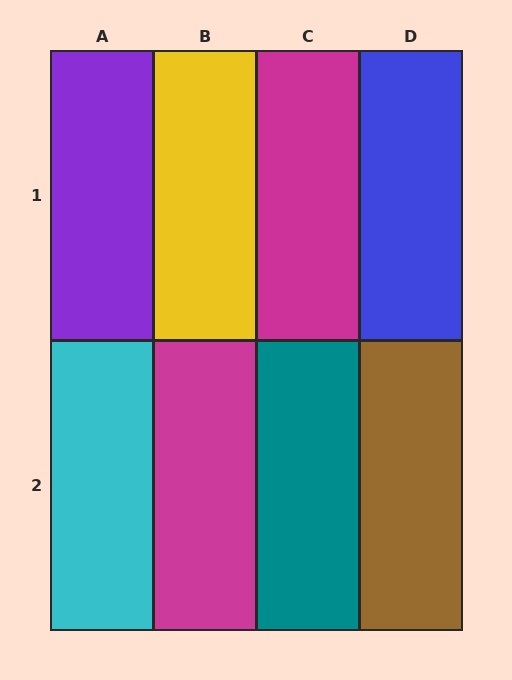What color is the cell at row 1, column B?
Yellow.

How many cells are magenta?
2 cells are magenta.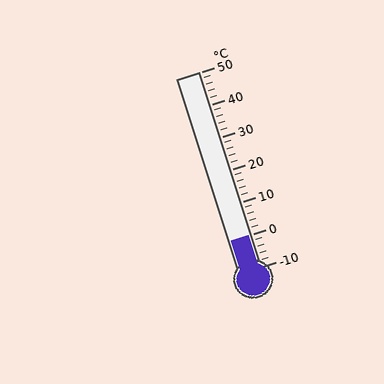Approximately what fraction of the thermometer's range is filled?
The thermometer is filled to approximately 15% of its range.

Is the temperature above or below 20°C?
The temperature is below 20°C.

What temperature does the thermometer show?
The thermometer shows approximately 0°C.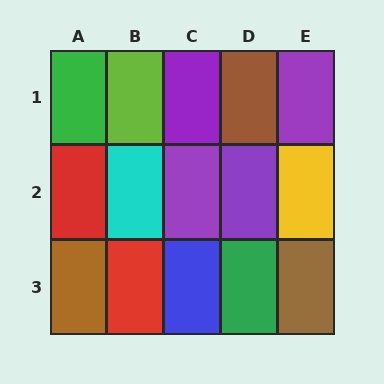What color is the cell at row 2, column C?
Purple.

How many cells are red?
2 cells are red.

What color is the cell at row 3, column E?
Brown.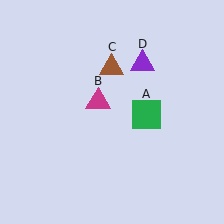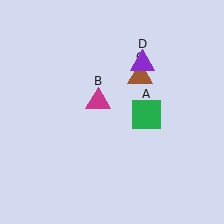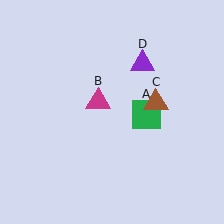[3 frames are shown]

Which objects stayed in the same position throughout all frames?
Green square (object A) and magenta triangle (object B) and purple triangle (object D) remained stationary.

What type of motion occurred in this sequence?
The brown triangle (object C) rotated clockwise around the center of the scene.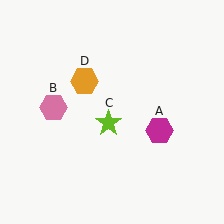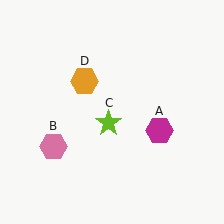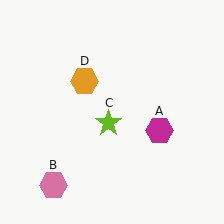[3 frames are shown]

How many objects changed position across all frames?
1 object changed position: pink hexagon (object B).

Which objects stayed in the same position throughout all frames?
Magenta hexagon (object A) and lime star (object C) and orange hexagon (object D) remained stationary.